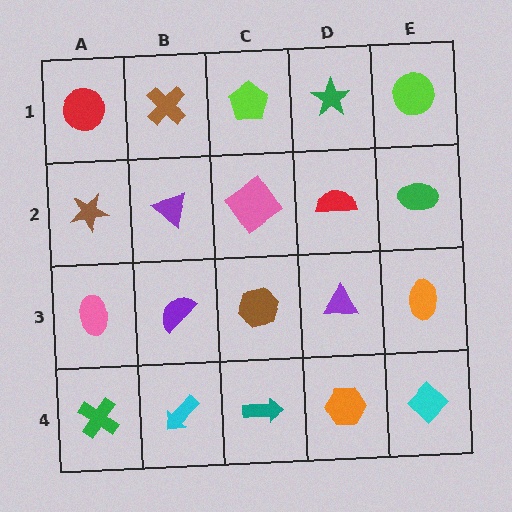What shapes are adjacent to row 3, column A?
A brown star (row 2, column A), a green cross (row 4, column A), a purple semicircle (row 3, column B).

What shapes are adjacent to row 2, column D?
A green star (row 1, column D), a purple triangle (row 3, column D), a pink diamond (row 2, column C), a green ellipse (row 2, column E).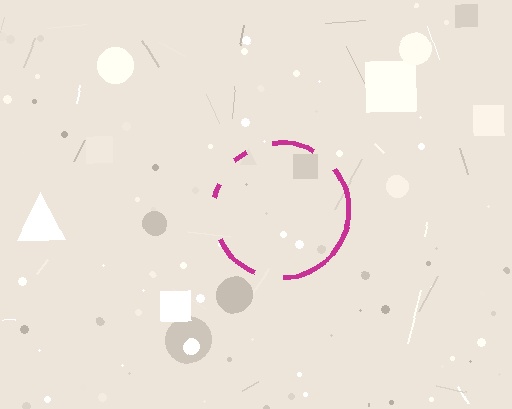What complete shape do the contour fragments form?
The contour fragments form a circle.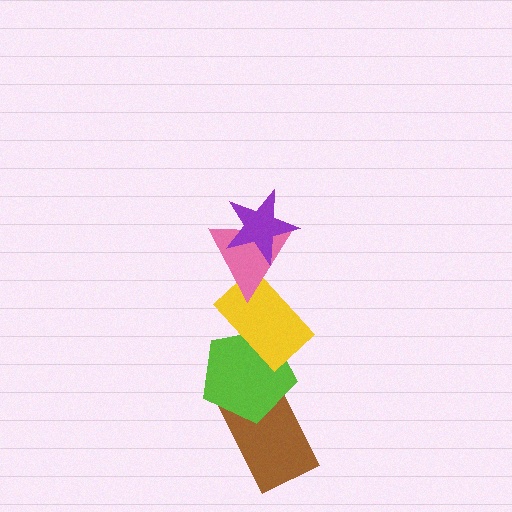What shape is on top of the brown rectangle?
The lime pentagon is on top of the brown rectangle.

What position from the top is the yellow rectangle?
The yellow rectangle is 3rd from the top.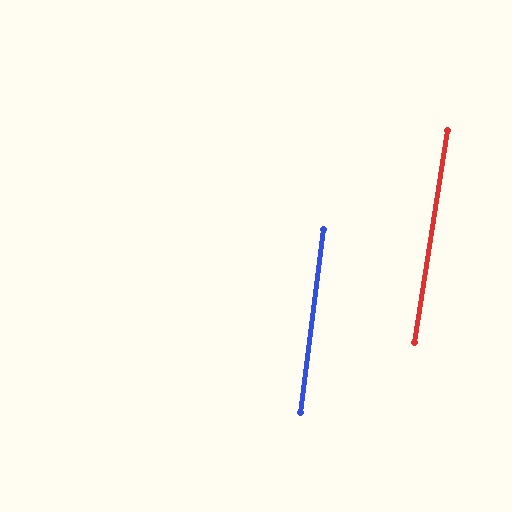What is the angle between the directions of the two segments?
Approximately 2 degrees.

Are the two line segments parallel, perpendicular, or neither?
Parallel — their directions differ by only 1.7°.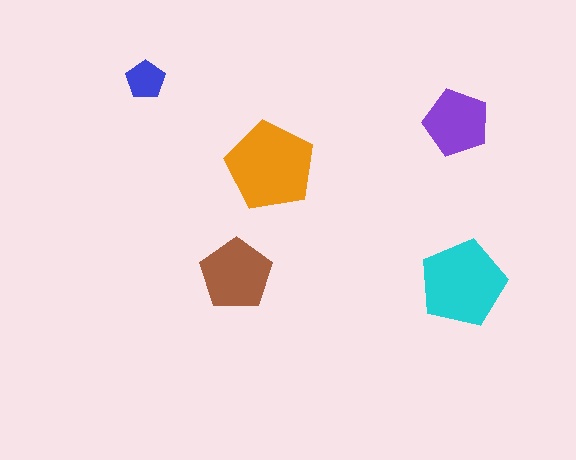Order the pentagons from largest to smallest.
the orange one, the cyan one, the brown one, the purple one, the blue one.